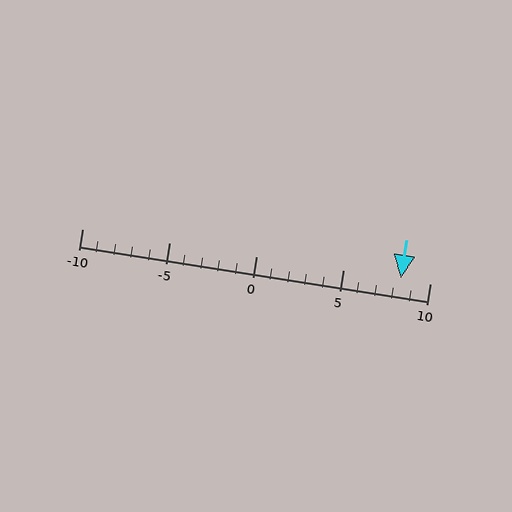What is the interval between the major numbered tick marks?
The major tick marks are spaced 5 units apart.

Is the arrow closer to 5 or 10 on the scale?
The arrow is closer to 10.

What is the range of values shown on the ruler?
The ruler shows values from -10 to 10.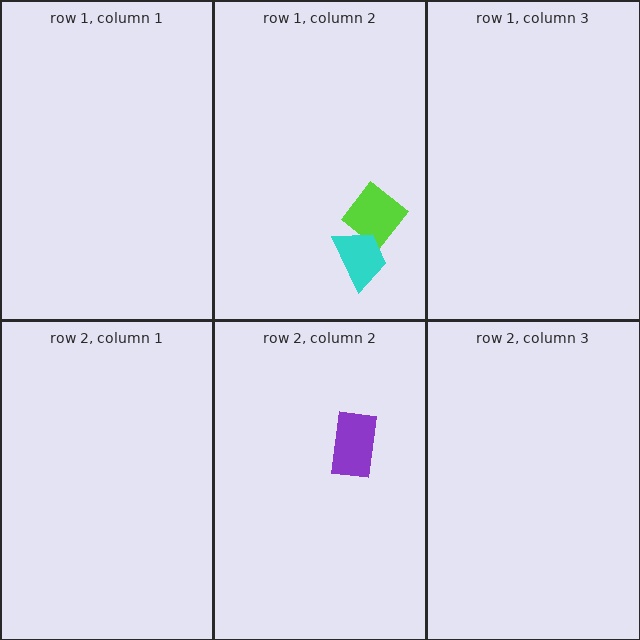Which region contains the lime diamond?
The row 1, column 2 region.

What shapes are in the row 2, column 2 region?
The purple rectangle.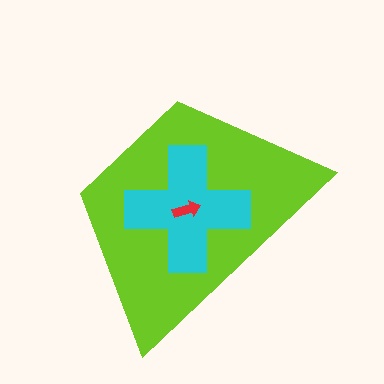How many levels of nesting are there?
3.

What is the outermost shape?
The lime trapezoid.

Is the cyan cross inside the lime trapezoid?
Yes.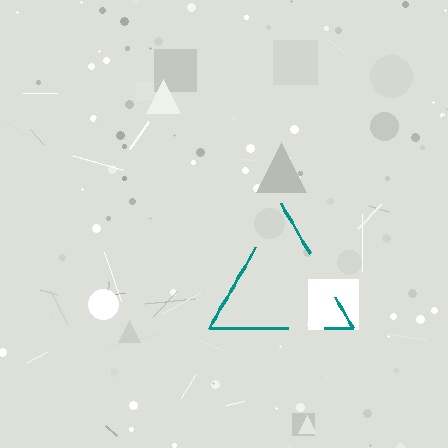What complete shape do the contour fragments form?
The contour fragments form a triangle.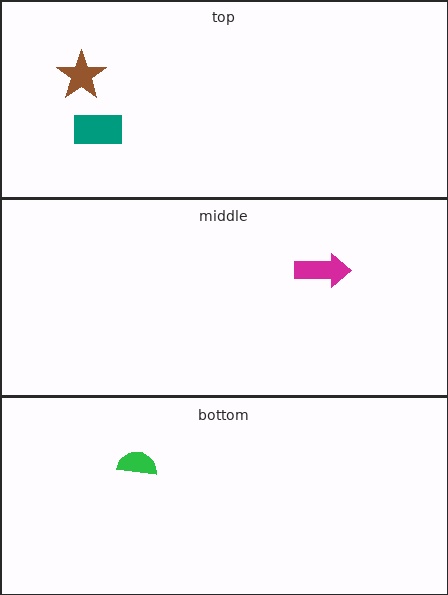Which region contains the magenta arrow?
The middle region.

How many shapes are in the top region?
2.